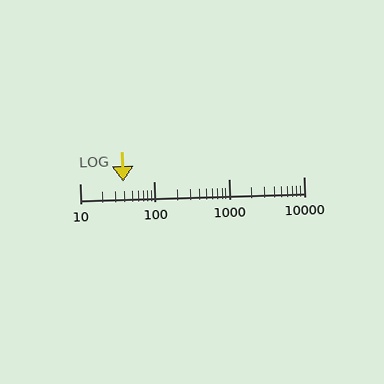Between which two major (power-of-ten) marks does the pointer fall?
The pointer is between 10 and 100.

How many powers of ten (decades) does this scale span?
The scale spans 3 decades, from 10 to 10000.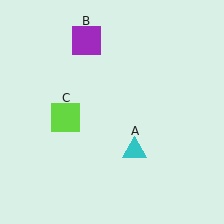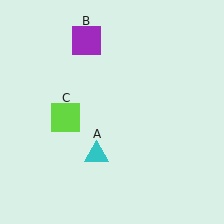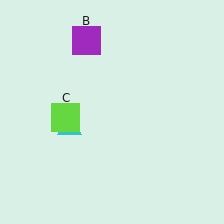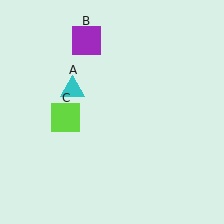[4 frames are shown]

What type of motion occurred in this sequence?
The cyan triangle (object A) rotated clockwise around the center of the scene.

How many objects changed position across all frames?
1 object changed position: cyan triangle (object A).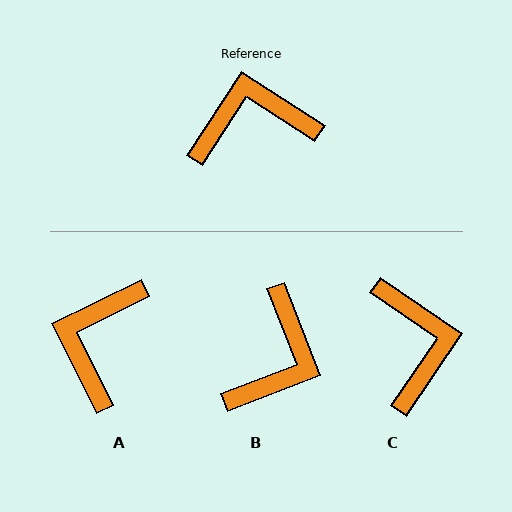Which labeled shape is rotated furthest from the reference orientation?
B, about 126 degrees away.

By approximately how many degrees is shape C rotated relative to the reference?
Approximately 92 degrees clockwise.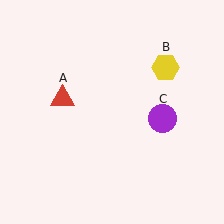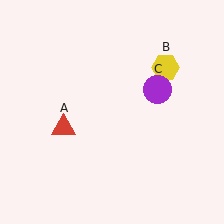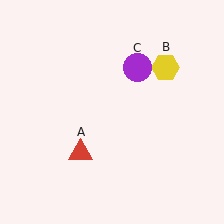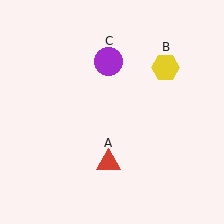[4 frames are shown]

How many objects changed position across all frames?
2 objects changed position: red triangle (object A), purple circle (object C).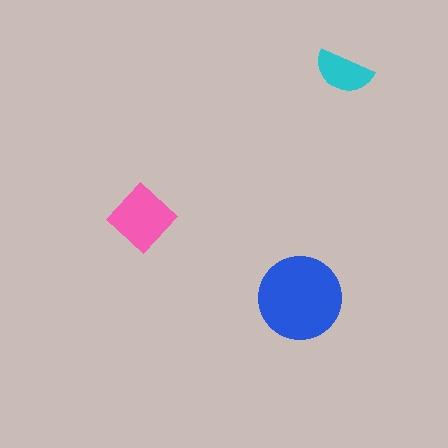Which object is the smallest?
The cyan semicircle.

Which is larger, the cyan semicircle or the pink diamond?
The pink diamond.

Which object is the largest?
The blue circle.